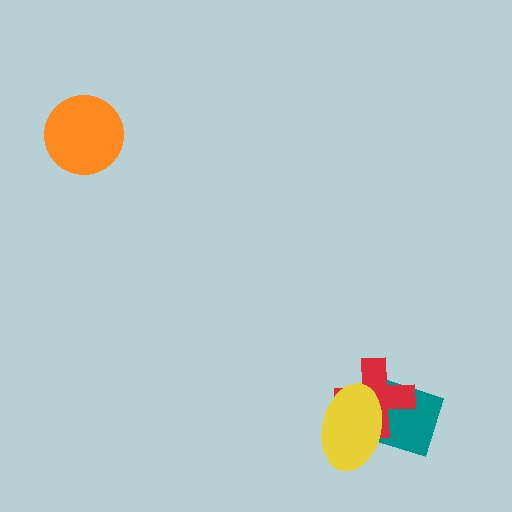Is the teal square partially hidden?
Yes, it is partially covered by another shape.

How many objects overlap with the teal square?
2 objects overlap with the teal square.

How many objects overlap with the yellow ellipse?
2 objects overlap with the yellow ellipse.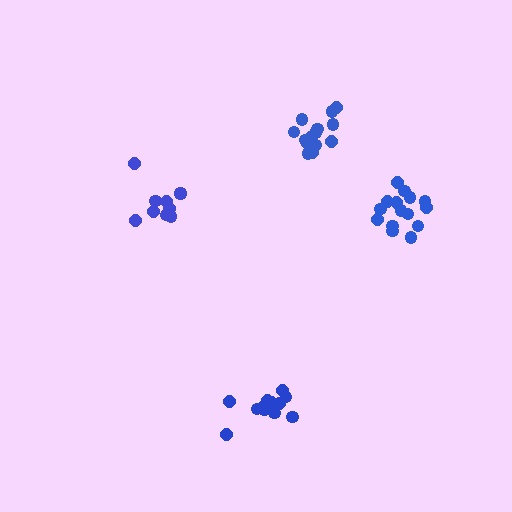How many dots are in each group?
Group 1: 13 dots, Group 2: 10 dots, Group 3: 15 dots, Group 4: 14 dots (52 total).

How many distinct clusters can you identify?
There are 4 distinct clusters.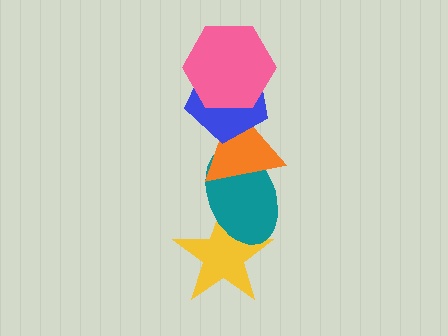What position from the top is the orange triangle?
The orange triangle is 3rd from the top.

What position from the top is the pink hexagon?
The pink hexagon is 1st from the top.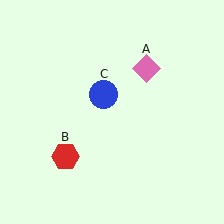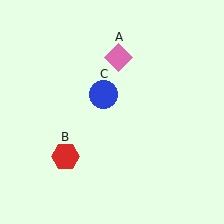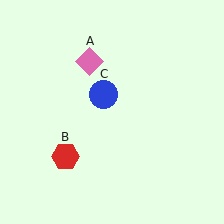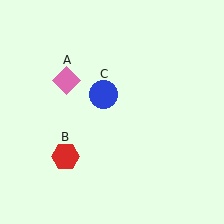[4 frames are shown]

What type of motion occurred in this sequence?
The pink diamond (object A) rotated counterclockwise around the center of the scene.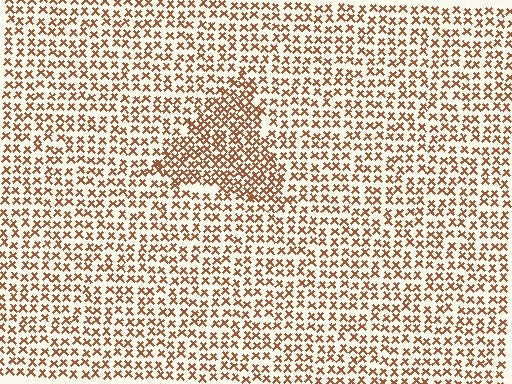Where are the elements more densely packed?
The elements are more densely packed inside the triangle boundary.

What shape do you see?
I see a triangle.